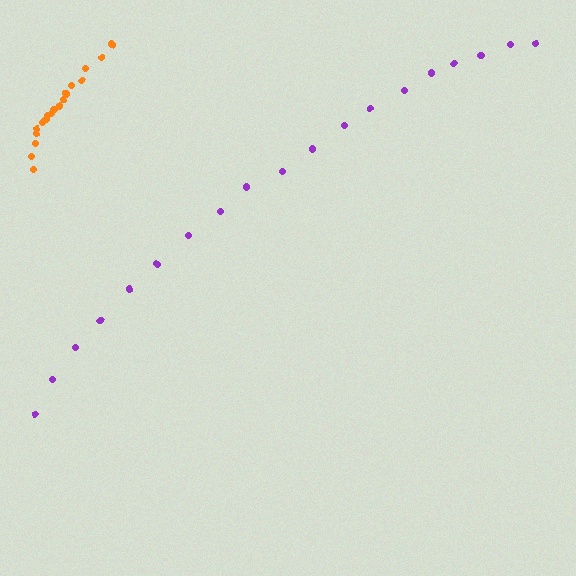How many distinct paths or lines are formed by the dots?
There are 2 distinct paths.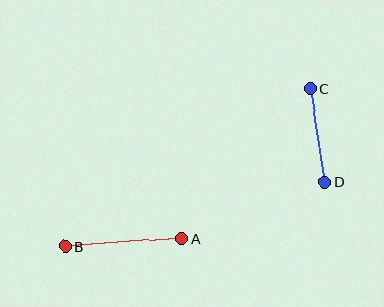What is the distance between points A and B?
The distance is approximately 117 pixels.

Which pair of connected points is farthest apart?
Points A and B are farthest apart.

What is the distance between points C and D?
The distance is approximately 94 pixels.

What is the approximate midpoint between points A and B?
The midpoint is at approximately (123, 243) pixels.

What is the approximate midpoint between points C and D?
The midpoint is at approximately (317, 135) pixels.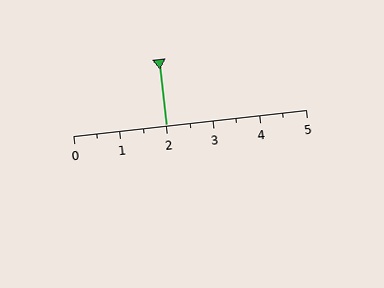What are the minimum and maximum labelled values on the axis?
The axis runs from 0 to 5.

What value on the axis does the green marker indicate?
The marker indicates approximately 2.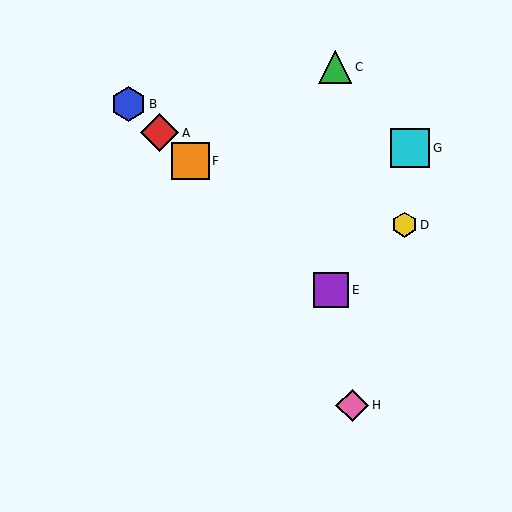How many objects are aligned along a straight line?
4 objects (A, B, E, F) are aligned along a straight line.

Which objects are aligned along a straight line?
Objects A, B, E, F are aligned along a straight line.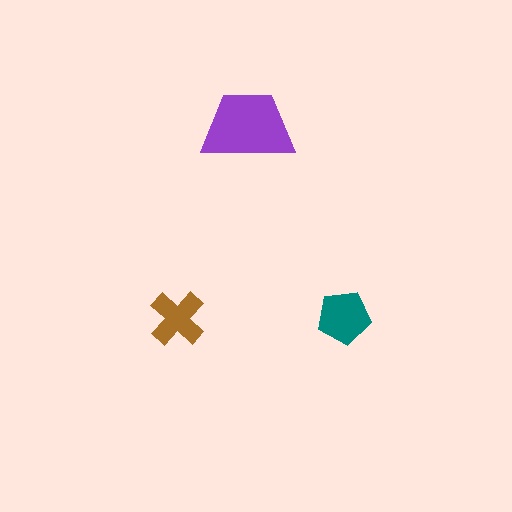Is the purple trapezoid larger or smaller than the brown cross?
Larger.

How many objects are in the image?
There are 3 objects in the image.